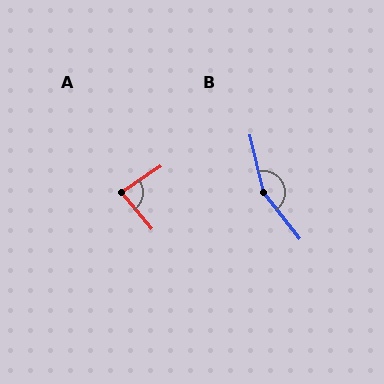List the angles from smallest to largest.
A (85°), B (155°).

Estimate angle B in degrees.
Approximately 155 degrees.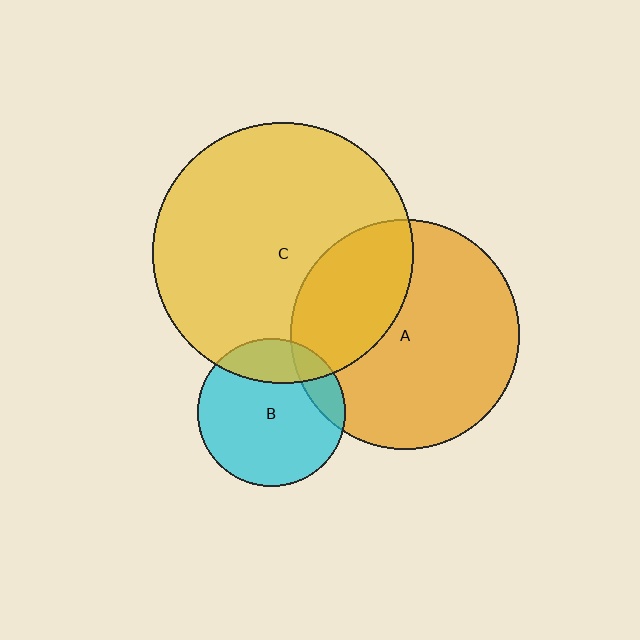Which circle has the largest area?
Circle C (yellow).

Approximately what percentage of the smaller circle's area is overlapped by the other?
Approximately 35%.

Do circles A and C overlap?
Yes.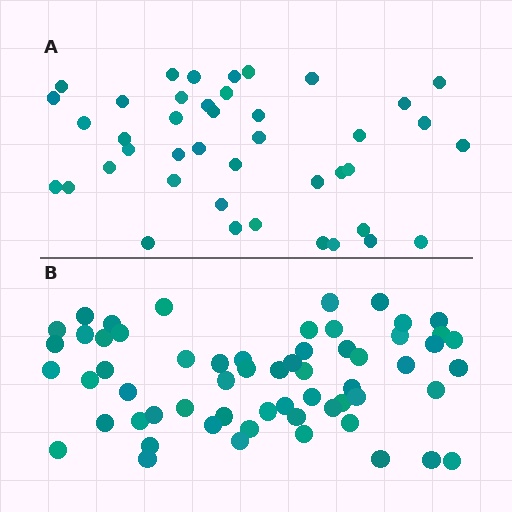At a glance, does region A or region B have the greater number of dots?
Region B (the bottom region) has more dots.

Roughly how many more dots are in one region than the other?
Region B has approximately 20 more dots than region A.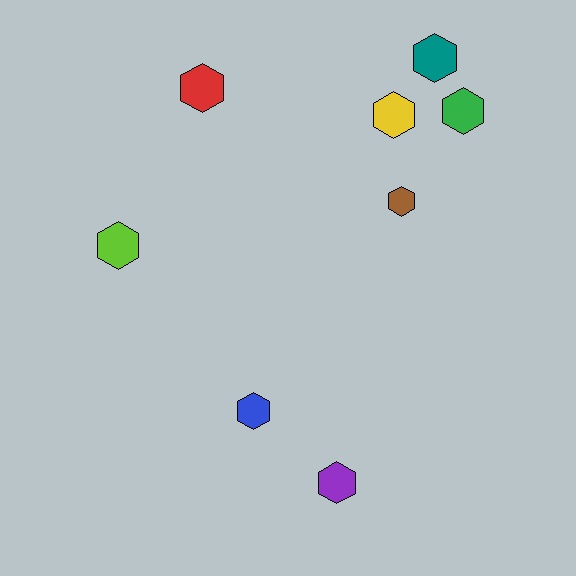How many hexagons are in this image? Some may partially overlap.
There are 8 hexagons.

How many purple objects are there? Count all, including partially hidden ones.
There is 1 purple object.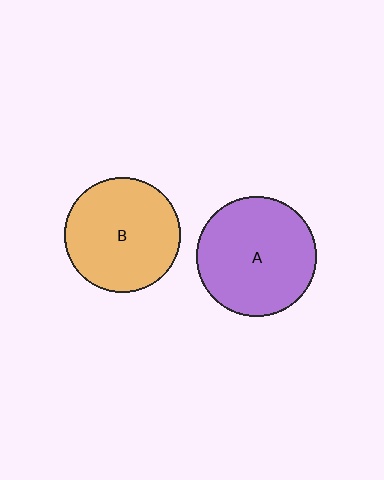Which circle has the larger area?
Circle A (purple).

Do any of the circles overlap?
No, none of the circles overlap.